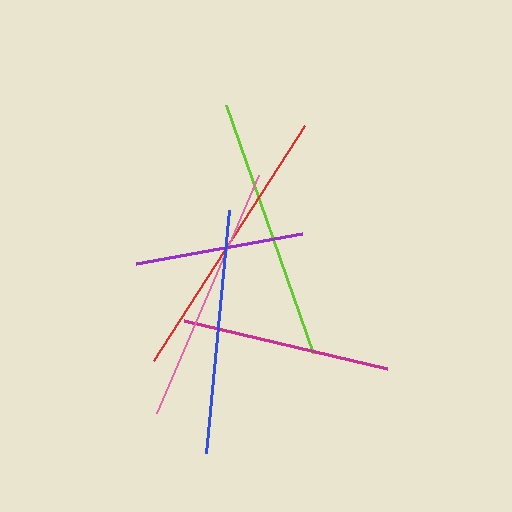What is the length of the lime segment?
The lime segment is approximately 263 pixels long.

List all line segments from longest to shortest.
From longest to shortest: red, lime, pink, blue, magenta, purple.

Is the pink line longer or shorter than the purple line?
The pink line is longer than the purple line.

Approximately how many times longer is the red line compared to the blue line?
The red line is approximately 1.1 times the length of the blue line.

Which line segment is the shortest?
The purple line is the shortest at approximately 169 pixels.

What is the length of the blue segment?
The blue segment is approximately 243 pixels long.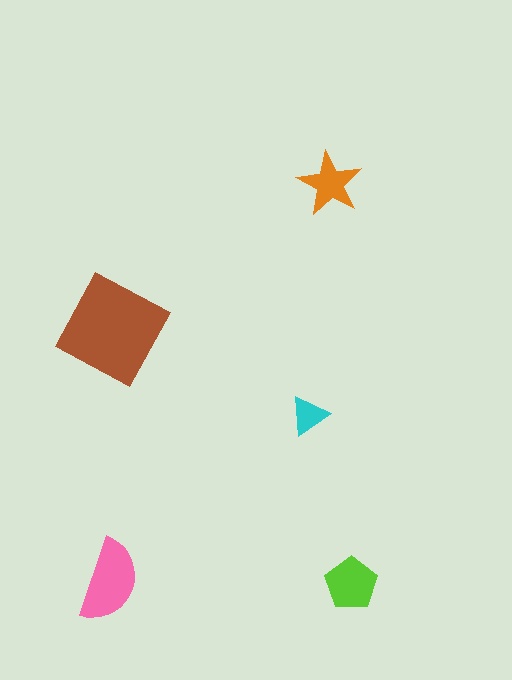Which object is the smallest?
The cyan triangle.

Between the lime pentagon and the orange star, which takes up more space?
The lime pentagon.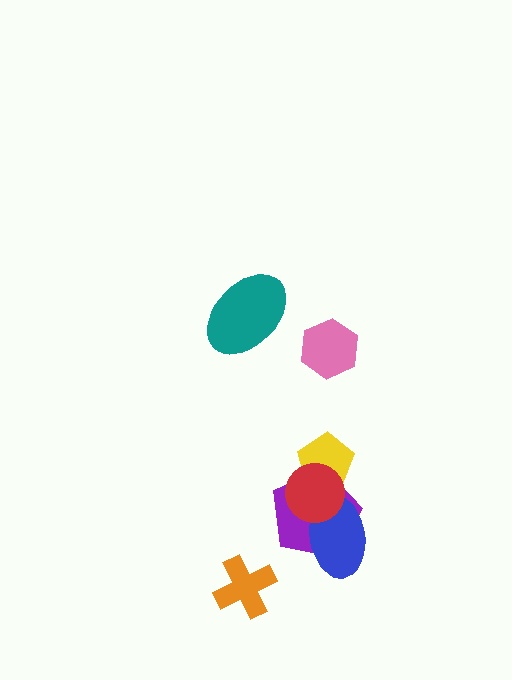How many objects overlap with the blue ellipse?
2 objects overlap with the blue ellipse.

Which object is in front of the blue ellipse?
The red circle is in front of the blue ellipse.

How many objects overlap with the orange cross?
0 objects overlap with the orange cross.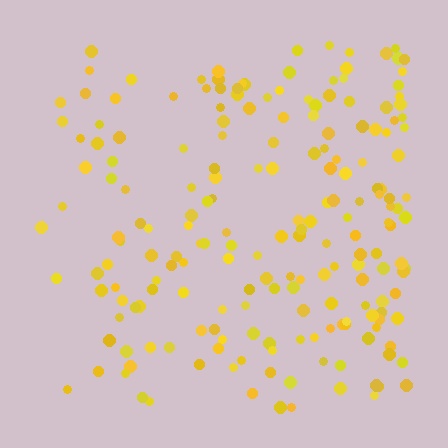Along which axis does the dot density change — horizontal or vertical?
Horizontal.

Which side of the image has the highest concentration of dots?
The right.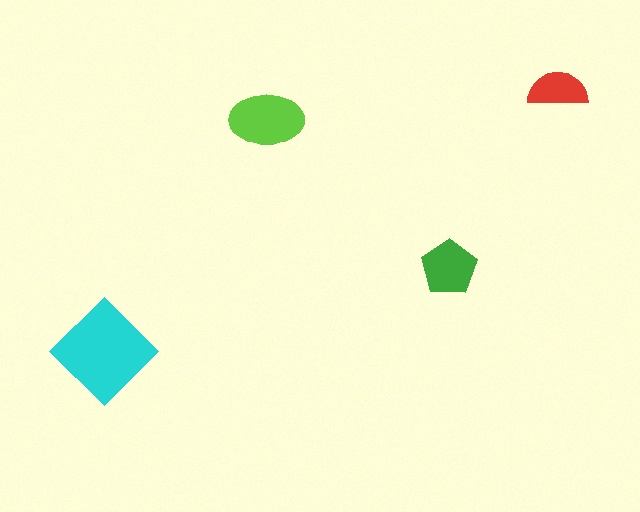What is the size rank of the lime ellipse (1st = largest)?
2nd.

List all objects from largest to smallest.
The cyan diamond, the lime ellipse, the green pentagon, the red semicircle.